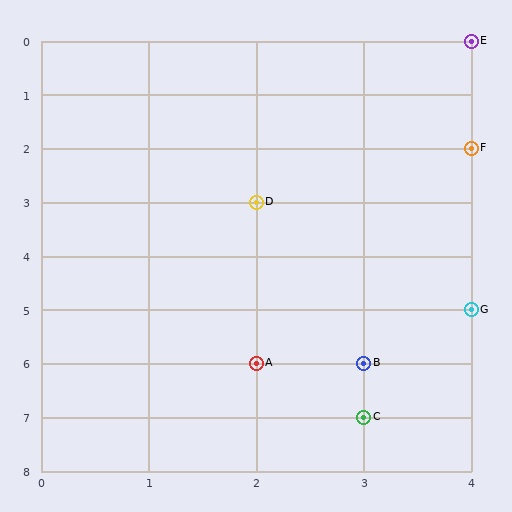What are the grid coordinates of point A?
Point A is at grid coordinates (2, 6).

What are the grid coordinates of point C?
Point C is at grid coordinates (3, 7).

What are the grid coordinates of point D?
Point D is at grid coordinates (2, 3).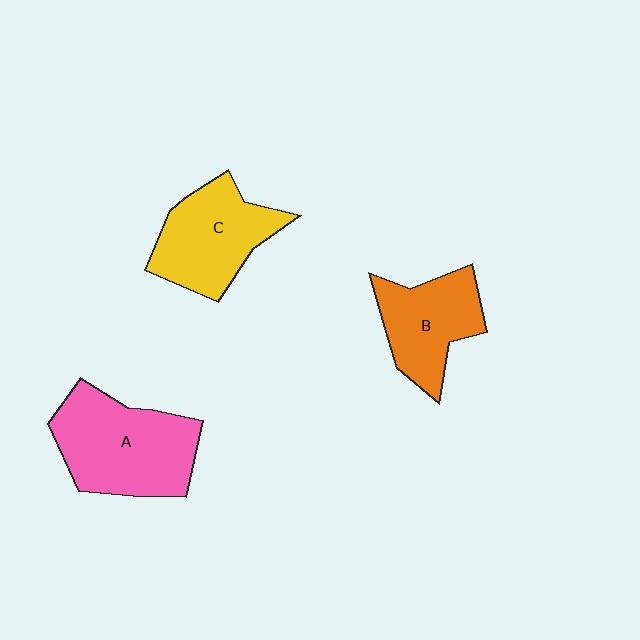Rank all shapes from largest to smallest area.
From largest to smallest: A (pink), C (yellow), B (orange).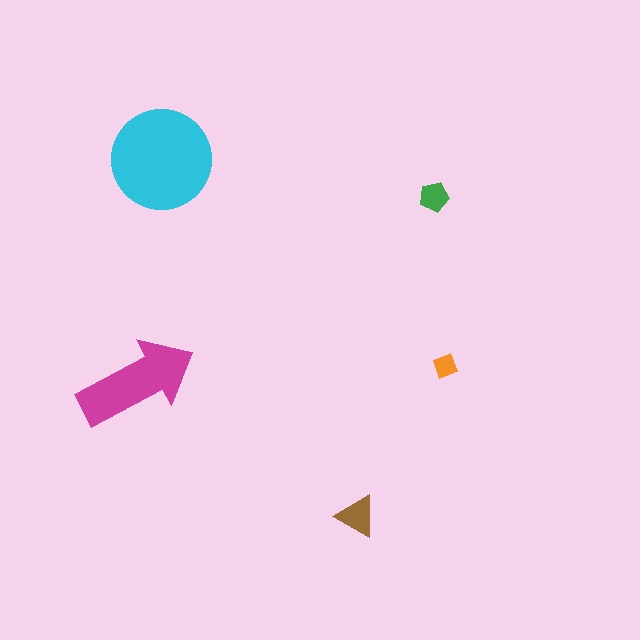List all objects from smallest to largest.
The orange diamond, the green pentagon, the brown triangle, the magenta arrow, the cyan circle.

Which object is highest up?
The cyan circle is topmost.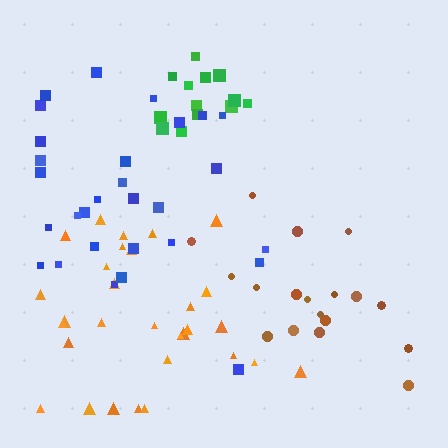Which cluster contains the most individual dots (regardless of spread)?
Orange (30).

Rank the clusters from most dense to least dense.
green, orange, blue, brown.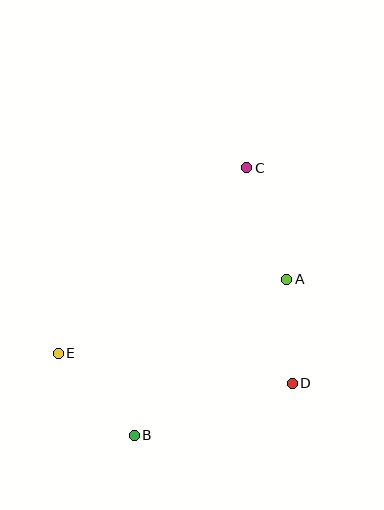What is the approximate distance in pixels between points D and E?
The distance between D and E is approximately 236 pixels.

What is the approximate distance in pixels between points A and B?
The distance between A and B is approximately 218 pixels.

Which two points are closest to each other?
Points A and D are closest to each other.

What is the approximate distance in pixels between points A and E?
The distance between A and E is approximately 240 pixels.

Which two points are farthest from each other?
Points B and C are farthest from each other.